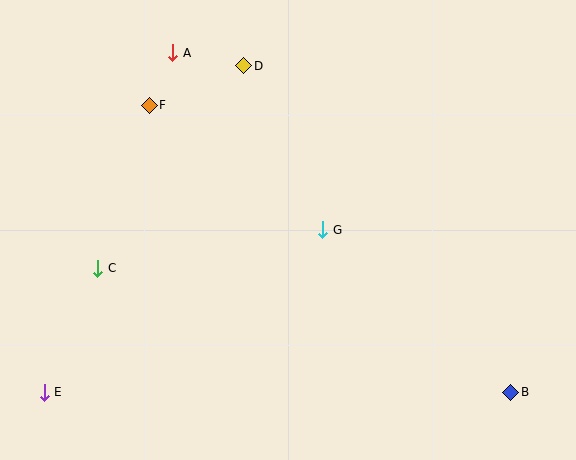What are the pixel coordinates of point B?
Point B is at (511, 392).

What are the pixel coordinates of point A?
Point A is at (173, 53).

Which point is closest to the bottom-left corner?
Point E is closest to the bottom-left corner.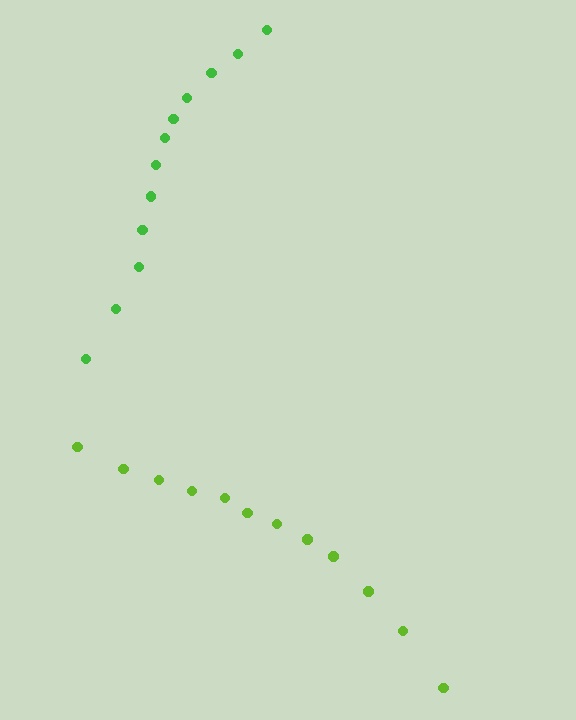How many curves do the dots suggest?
There are 2 distinct paths.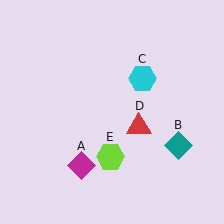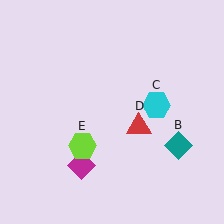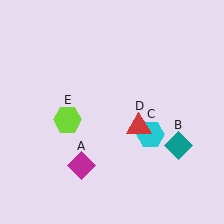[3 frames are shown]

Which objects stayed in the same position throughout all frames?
Magenta diamond (object A) and teal diamond (object B) and red triangle (object D) remained stationary.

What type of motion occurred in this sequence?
The cyan hexagon (object C), lime hexagon (object E) rotated clockwise around the center of the scene.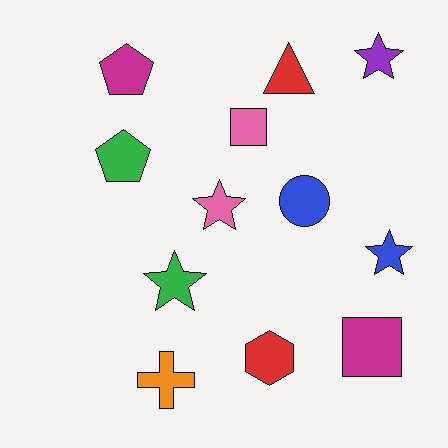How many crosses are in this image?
There is 1 cross.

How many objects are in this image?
There are 12 objects.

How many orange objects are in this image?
There is 1 orange object.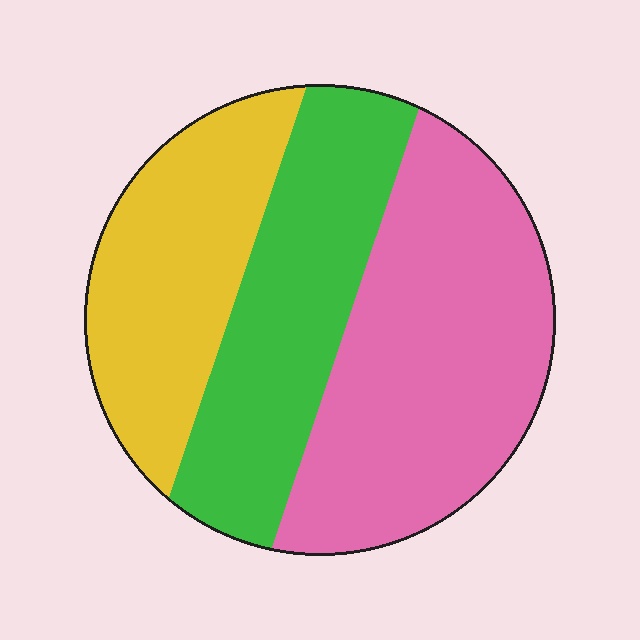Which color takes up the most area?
Pink, at roughly 45%.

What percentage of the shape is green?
Green takes up about one third (1/3) of the shape.